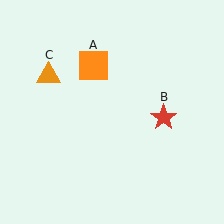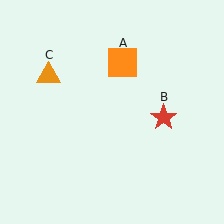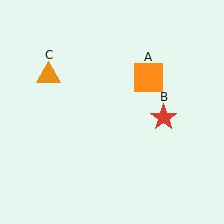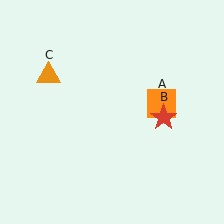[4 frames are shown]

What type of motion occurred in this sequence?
The orange square (object A) rotated clockwise around the center of the scene.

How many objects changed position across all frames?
1 object changed position: orange square (object A).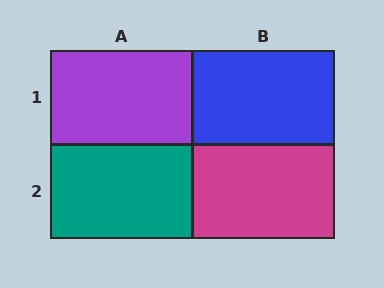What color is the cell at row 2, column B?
Magenta.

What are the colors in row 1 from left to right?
Purple, blue.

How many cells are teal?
1 cell is teal.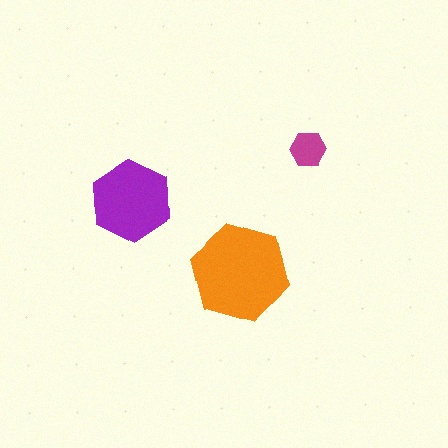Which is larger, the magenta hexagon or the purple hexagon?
The purple one.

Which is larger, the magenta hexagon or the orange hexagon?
The orange one.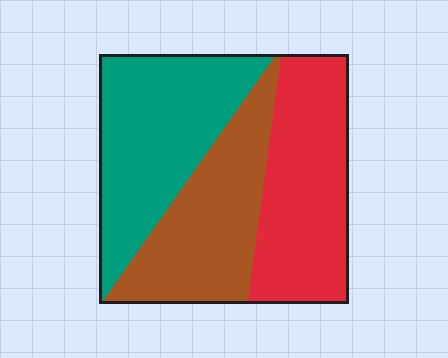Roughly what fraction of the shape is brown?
Brown takes up about one third (1/3) of the shape.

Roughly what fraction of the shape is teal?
Teal covers roughly 35% of the shape.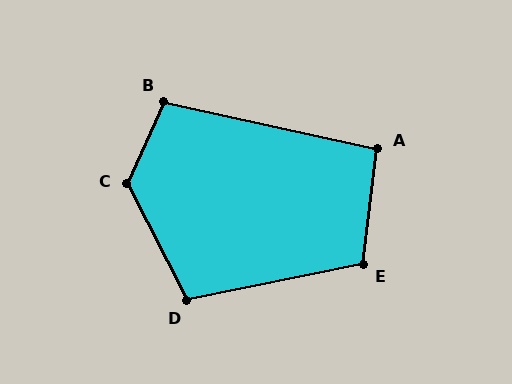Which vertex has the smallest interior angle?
A, at approximately 95 degrees.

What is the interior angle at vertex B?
Approximately 102 degrees (obtuse).